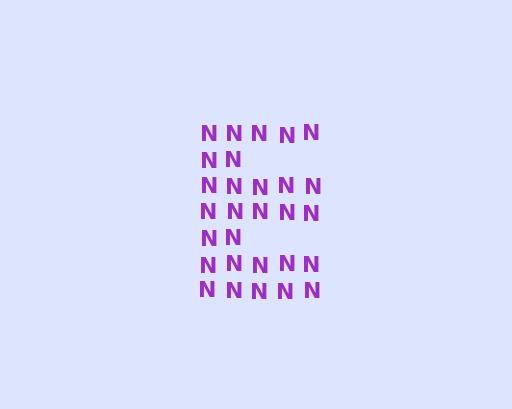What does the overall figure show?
The overall figure shows the letter E.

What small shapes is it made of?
It is made of small letter N's.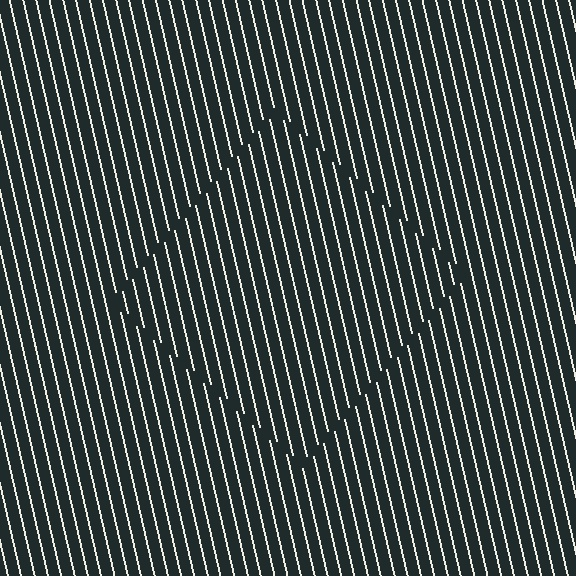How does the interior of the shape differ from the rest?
The interior of the shape contains the same grating, shifted by half a period — the contour is defined by the phase discontinuity where line-ends from the inner and outer gratings abut.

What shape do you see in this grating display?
An illusory square. The interior of the shape contains the same grating, shifted by half a period — the contour is defined by the phase discontinuity where line-ends from the inner and outer gratings abut.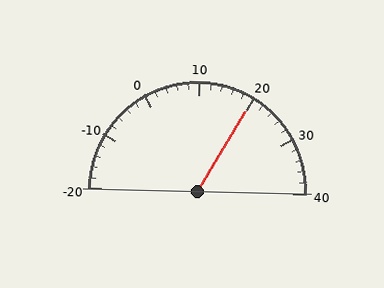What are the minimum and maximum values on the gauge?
The gauge ranges from -20 to 40.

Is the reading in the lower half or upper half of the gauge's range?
The reading is in the upper half of the range (-20 to 40).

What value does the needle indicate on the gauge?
The needle indicates approximately 20.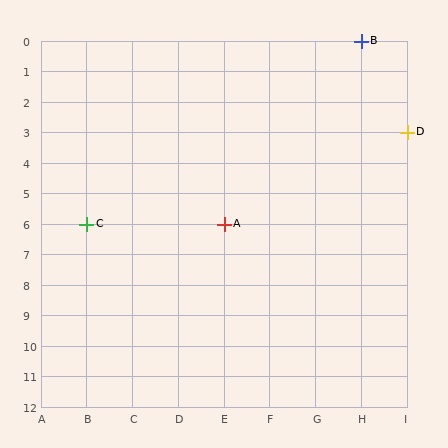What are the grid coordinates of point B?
Point B is at grid coordinates (H, 0).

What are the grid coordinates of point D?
Point D is at grid coordinates (I, 3).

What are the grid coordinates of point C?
Point C is at grid coordinates (B, 6).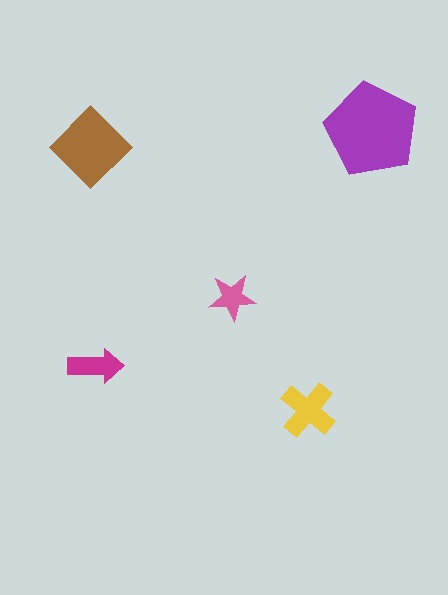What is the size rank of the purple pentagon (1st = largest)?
1st.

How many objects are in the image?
There are 5 objects in the image.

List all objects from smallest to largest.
The pink star, the magenta arrow, the yellow cross, the brown diamond, the purple pentagon.